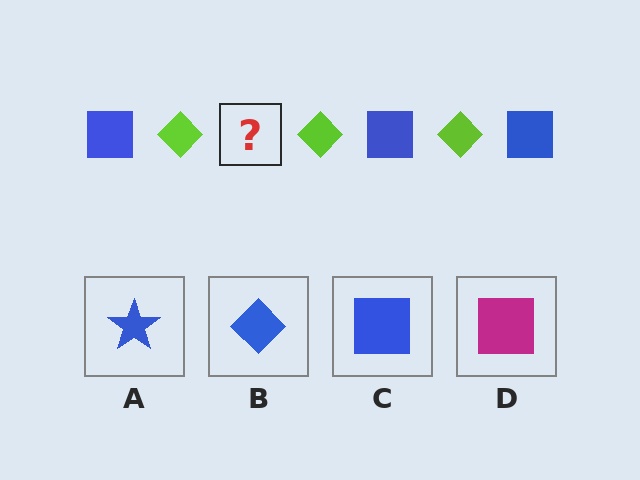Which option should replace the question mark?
Option C.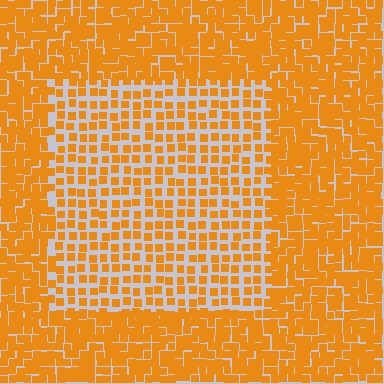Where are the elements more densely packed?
The elements are more densely packed outside the rectangle boundary.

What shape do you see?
I see a rectangle.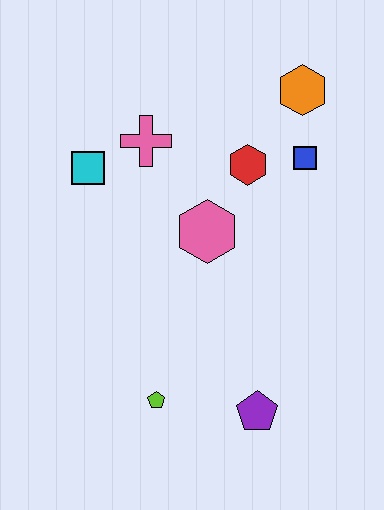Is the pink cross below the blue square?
No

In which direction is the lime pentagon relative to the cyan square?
The lime pentagon is below the cyan square.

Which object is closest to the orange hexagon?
The blue square is closest to the orange hexagon.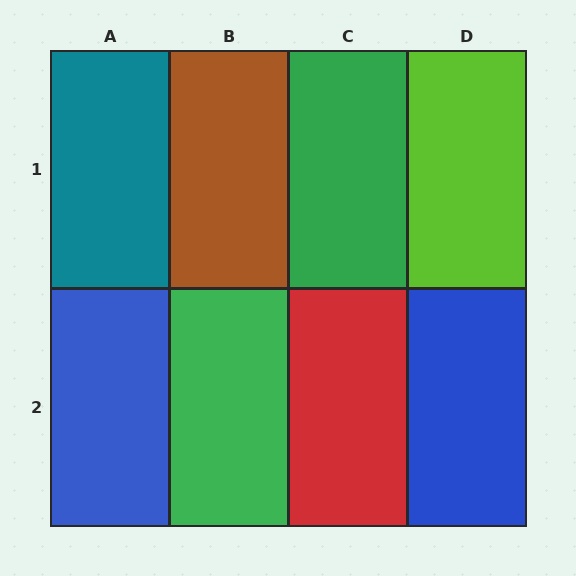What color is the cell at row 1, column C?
Green.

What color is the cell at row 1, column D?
Lime.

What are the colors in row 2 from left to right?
Blue, green, red, blue.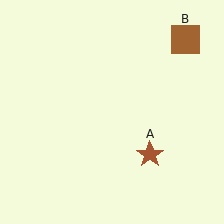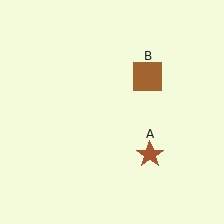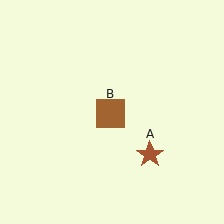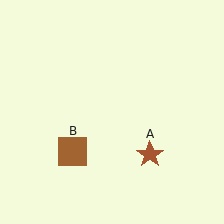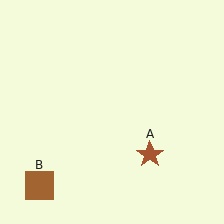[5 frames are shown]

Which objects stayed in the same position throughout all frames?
Brown star (object A) remained stationary.